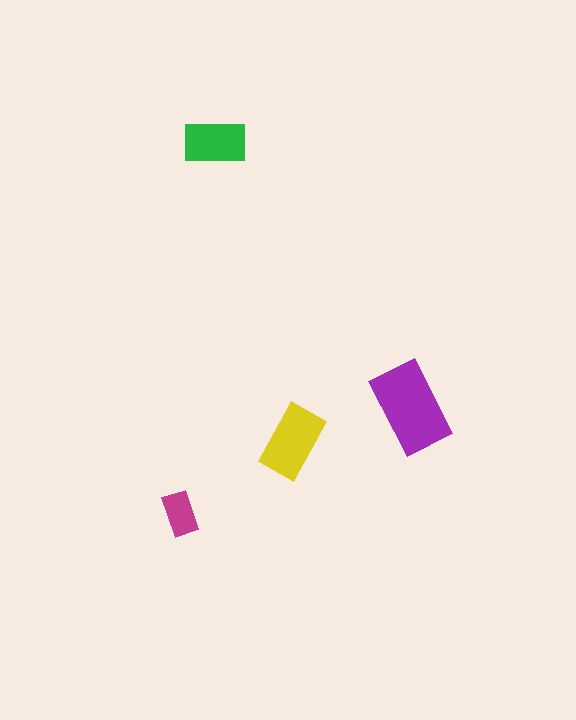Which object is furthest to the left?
The magenta rectangle is leftmost.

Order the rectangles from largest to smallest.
the purple one, the yellow one, the green one, the magenta one.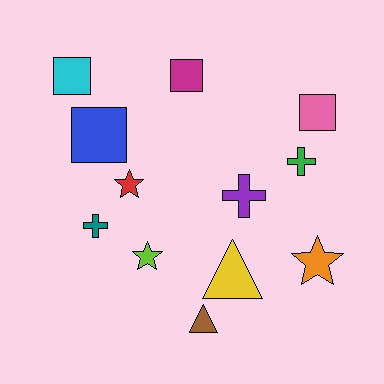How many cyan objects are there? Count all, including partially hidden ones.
There is 1 cyan object.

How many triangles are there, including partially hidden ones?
There are 2 triangles.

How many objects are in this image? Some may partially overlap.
There are 12 objects.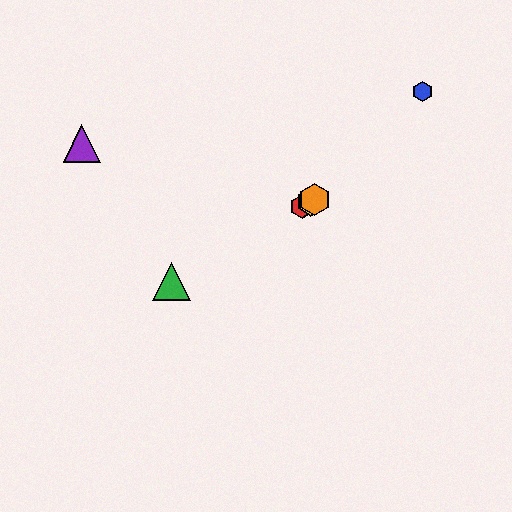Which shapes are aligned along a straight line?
The red hexagon, the green triangle, the yellow hexagon, the orange hexagon are aligned along a straight line.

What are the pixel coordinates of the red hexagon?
The red hexagon is at (302, 207).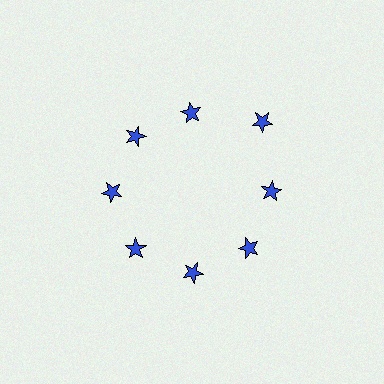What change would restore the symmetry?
The symmetry would be restored by moving it inward, back onto the ring so that all 8 stars sit at equal angles and equal distance from the center.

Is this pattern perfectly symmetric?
No. The 8 blue stars are arranged in a ring, but one element near the 2 o'clock position is pushed outward from the center, breaking the 8-fold rotational symmetry.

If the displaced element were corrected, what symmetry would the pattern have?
It would have 8-fold rotational symmetry — the pattern would map onto itself every 45 degrees.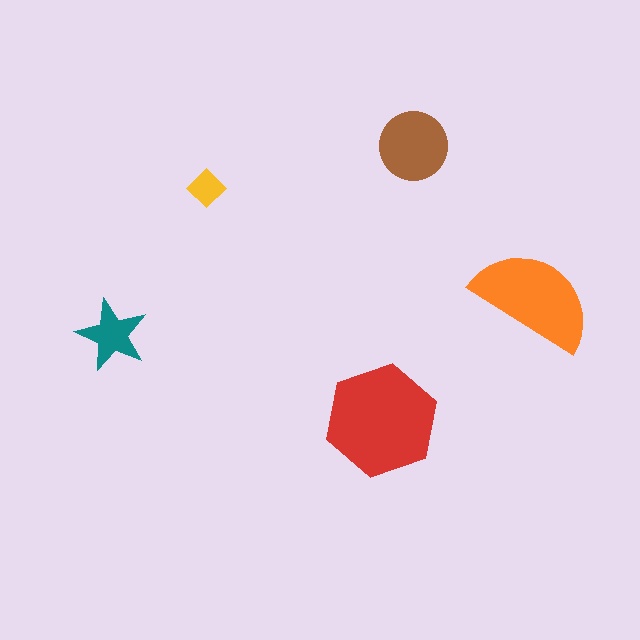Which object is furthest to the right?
The orange semicircle is rightmost.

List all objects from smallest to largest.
The yellow diamond, the teal star, the brown circle, the orange semicircle, the red hexagon.